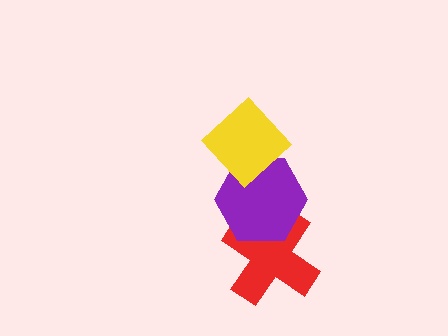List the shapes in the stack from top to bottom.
From top to bottom: the yellow diamond, the purple hexagon, the red cross.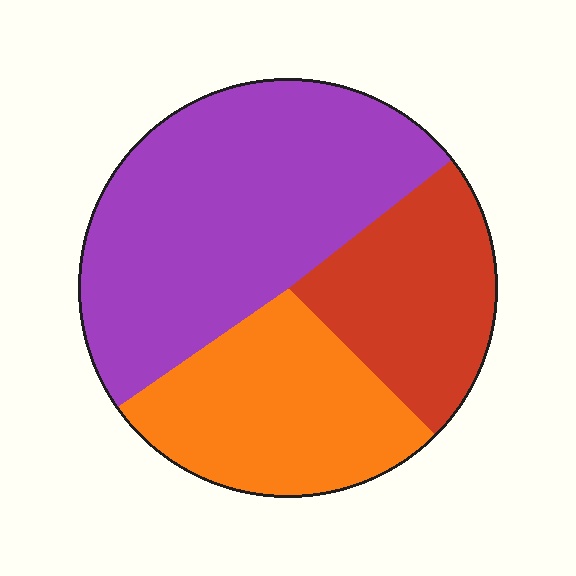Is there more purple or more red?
Purple.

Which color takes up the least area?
Red, at roughly 25%.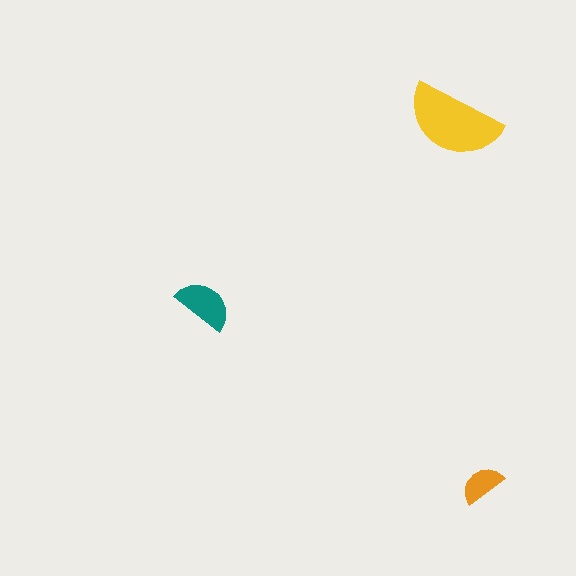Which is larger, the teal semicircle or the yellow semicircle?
The yellow one.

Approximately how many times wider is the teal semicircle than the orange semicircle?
About 1.5 times wider.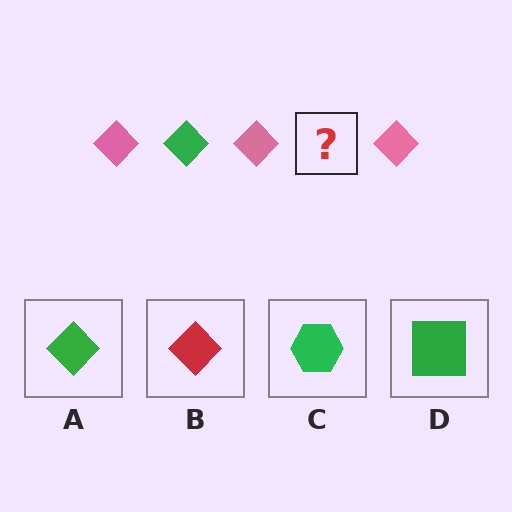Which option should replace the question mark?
Option A.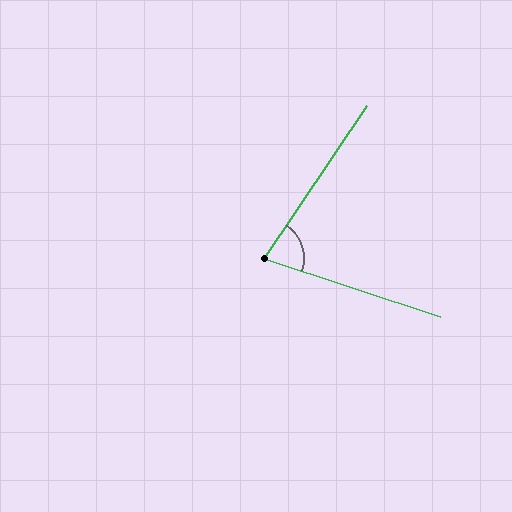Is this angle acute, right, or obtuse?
It is acute.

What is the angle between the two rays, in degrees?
Approximately 74 degrees.